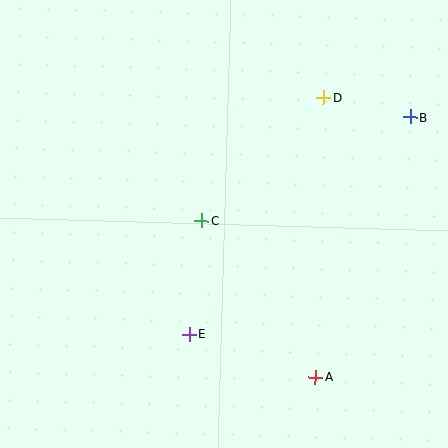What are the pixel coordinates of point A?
Point A is at (315, 377).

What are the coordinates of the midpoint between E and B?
The midpoint between E and B is at (300, 226).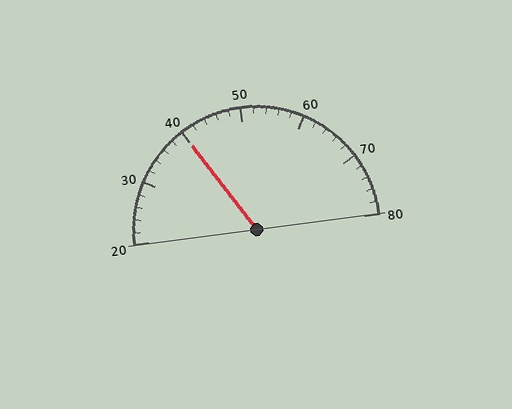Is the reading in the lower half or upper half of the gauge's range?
The reading is in the lower half of the range (20 to 80).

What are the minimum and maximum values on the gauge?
The gauge ranges from 20 to 80.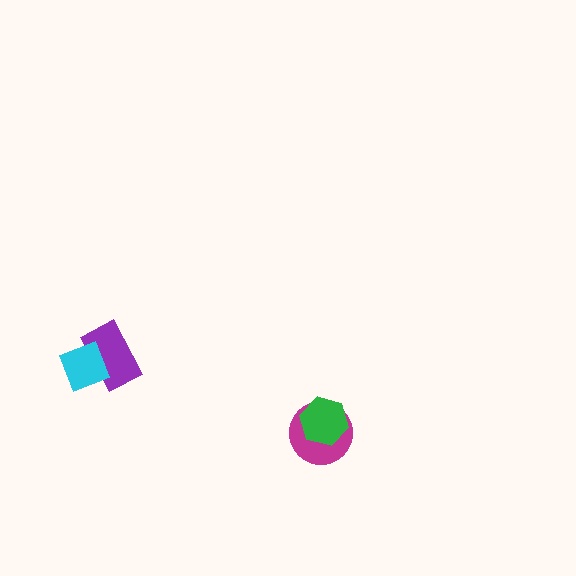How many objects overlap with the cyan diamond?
1 object overlaps with the cyan diamond.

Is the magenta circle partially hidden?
Yes, it is partially covered by another shape.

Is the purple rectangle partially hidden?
Yes, it is partially covered by another shape.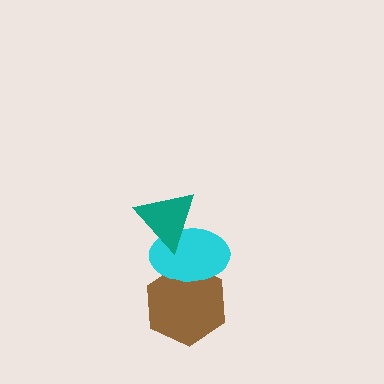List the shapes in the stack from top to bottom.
From top to bottom: the teal triangle, the cyan ellipse, the brown hexagon.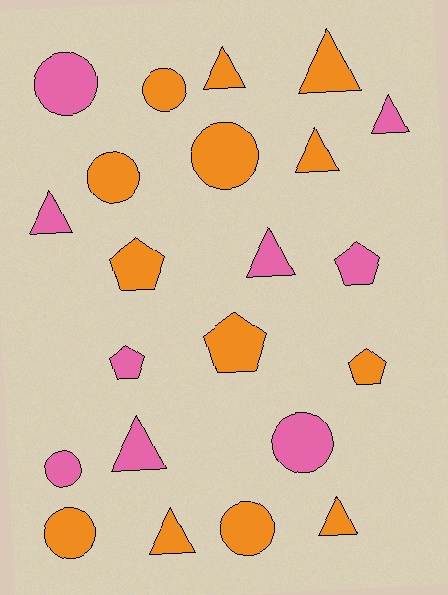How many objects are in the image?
There are 22 objects.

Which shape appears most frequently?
Triangle, with 9 objects.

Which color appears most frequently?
Orange, with 13 objects.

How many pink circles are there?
There are 3 pink circles.